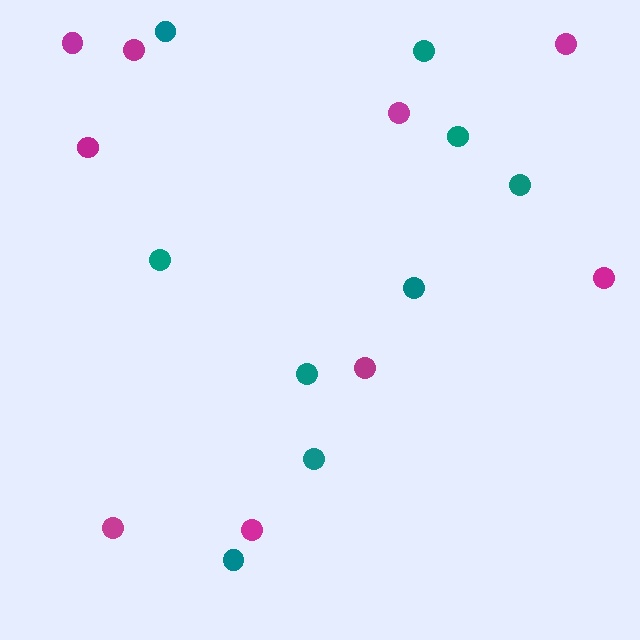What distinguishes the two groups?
There are 2 groups: one group of teal circles (9) and one group of magenta circles (9).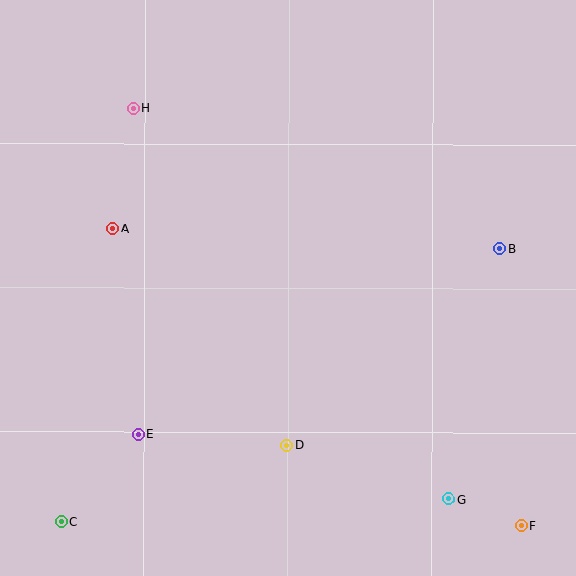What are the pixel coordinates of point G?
Point G is at (449, 499).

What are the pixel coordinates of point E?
Point E is at (138, 434).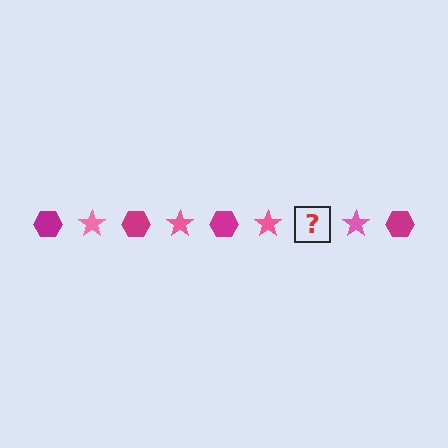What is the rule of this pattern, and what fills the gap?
The rule is that the pattern alternates between magenta hexagon and pink star. The gap should be filled with a magenta hexagon.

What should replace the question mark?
The question mark should be replaced with a magenta hexagon.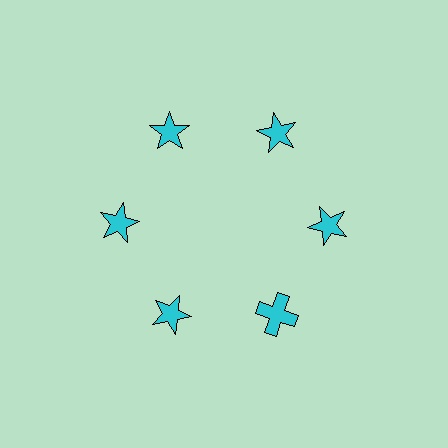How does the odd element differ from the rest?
It has a different shape: cross instead of star.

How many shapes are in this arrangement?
There are 6 shapes arranged in a ring pattern.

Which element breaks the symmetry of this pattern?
The cyan cross at roughly the 5 o'clock position breaks the symmetry. All other shapes are cyan stars.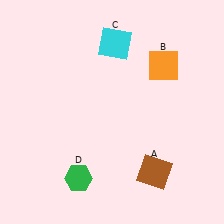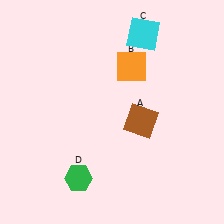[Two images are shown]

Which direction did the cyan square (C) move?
The cyan square (C) moved right.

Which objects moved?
The objects that moved are: the brown square (A), the orange square (B), the cyan square (C).